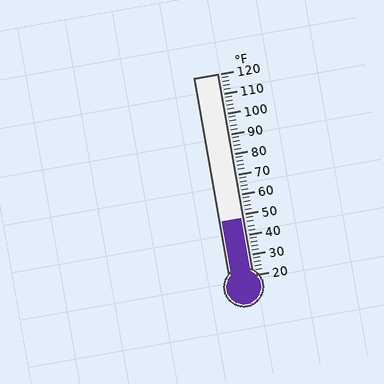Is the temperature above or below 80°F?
The temperature is below 80°F.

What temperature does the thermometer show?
The thermometer shows approximately 48°F.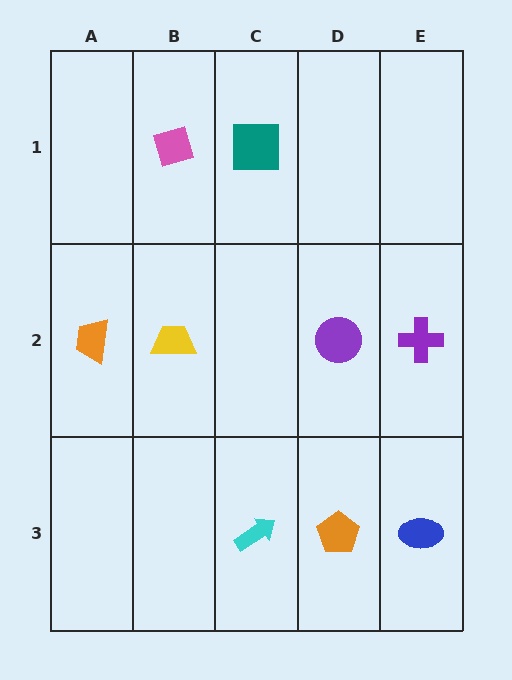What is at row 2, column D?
A purple circle.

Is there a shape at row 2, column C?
No, that cell is empty.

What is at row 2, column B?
A yellow trapezoid.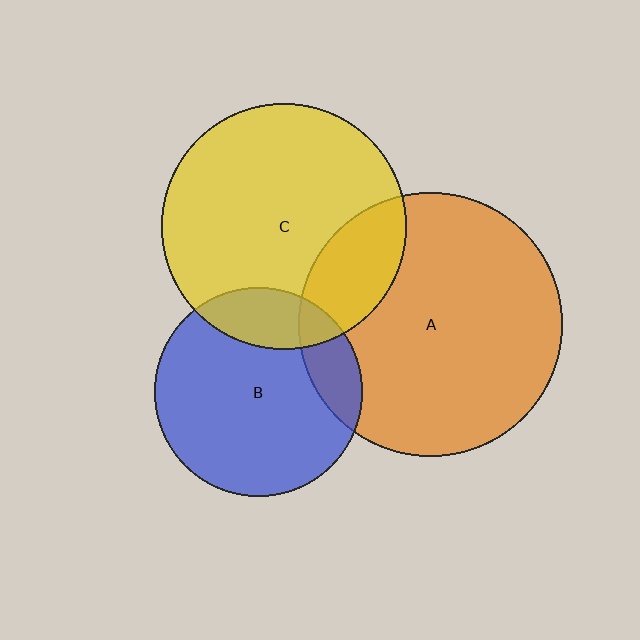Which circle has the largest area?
Circle A (orange).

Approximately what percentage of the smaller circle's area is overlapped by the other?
Approximately 20%.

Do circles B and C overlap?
Yes.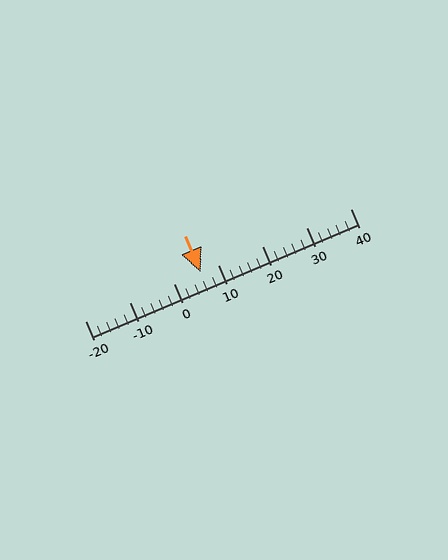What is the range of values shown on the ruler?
The ruler shows values from -20 to 40.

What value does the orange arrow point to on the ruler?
The orange arrow points to approximately 6.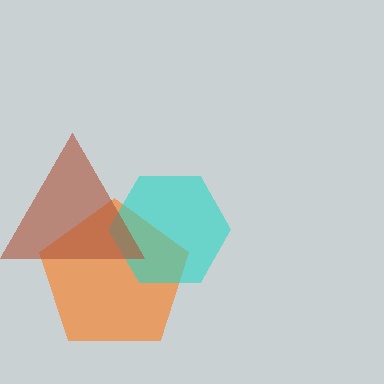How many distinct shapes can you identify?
There are 3 distinct shapes: an orange pentagon, a cyan hexagon, a brown triangle.